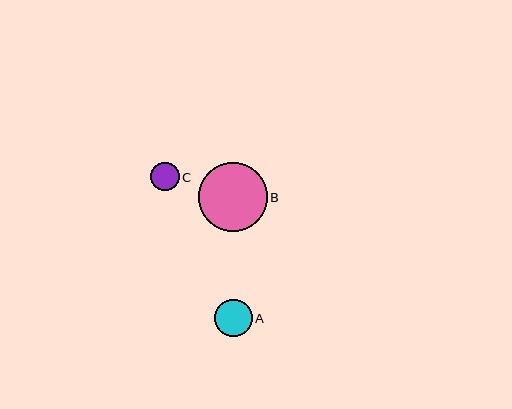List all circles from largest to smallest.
From largest to smallest: B, A, C.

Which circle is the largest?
Circle B is the largest with a size of approximately 69 pixels.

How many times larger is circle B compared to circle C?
Circle B is approximately 2.4 times the size of circle C.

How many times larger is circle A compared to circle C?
Circle A is approximately 1.3 times the size of circle C.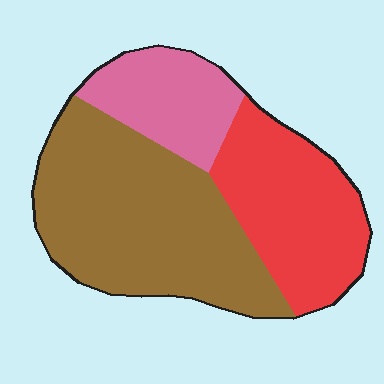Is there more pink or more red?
Red.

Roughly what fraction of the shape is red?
Red covers about 30% of the shape.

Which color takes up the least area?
Pink, at roughly 20%.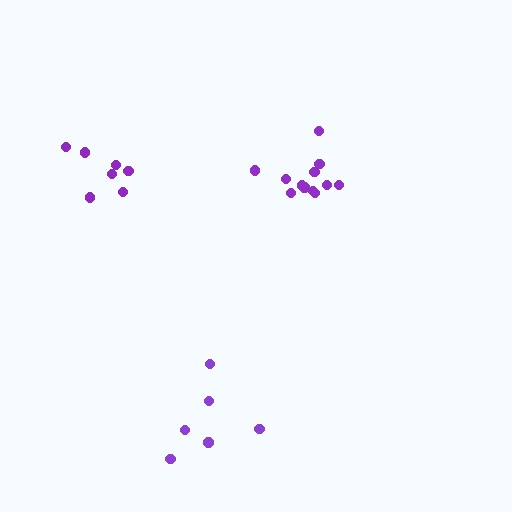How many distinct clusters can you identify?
There are 3 distinct clusters.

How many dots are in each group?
Group 1: 12 dots, Group 2: 7 dots, Group 3: 8 dots (27 total).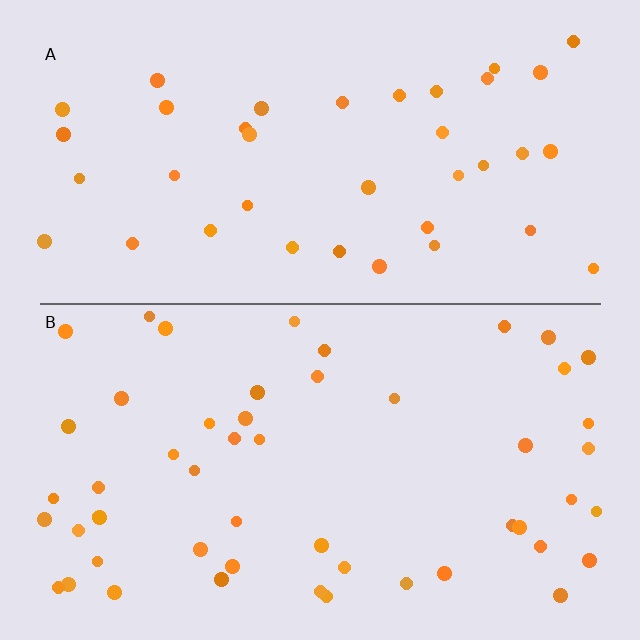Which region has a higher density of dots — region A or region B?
B (the bottom).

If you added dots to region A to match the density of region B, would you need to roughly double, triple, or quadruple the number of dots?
Approximately double.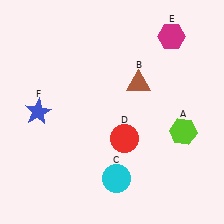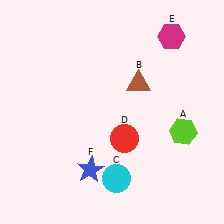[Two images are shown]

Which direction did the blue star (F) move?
The blue star (F) moved down.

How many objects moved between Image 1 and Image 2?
1 object moved between the two images.